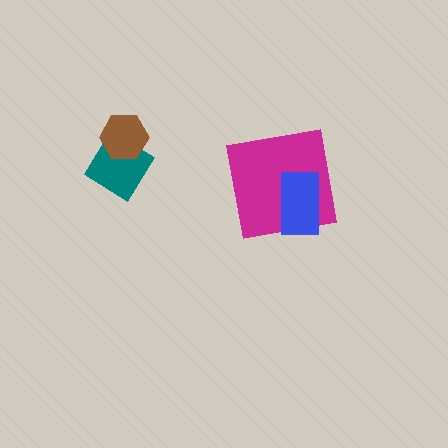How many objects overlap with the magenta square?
1 object overlaps with the magenta square.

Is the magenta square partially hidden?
Yes, it is partially covered by another shape.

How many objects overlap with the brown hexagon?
1 object overlaps with the brown hexagon.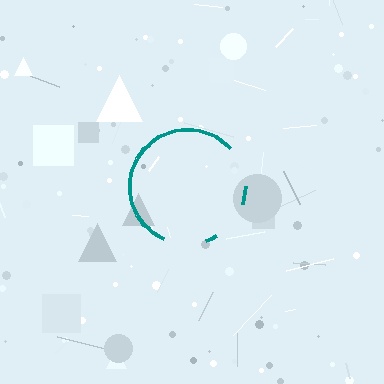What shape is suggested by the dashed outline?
The dashed outline suggests a circle.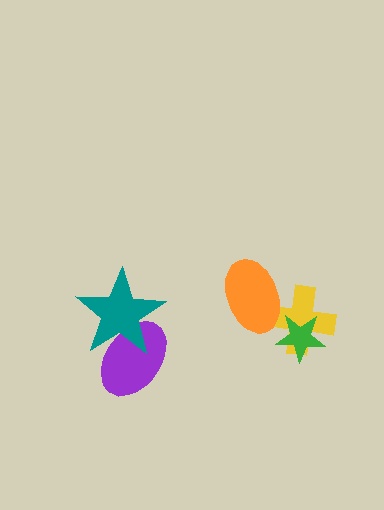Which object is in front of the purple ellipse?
The teal star is in front of the purple ellipse.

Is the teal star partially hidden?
No, no other shape covers it.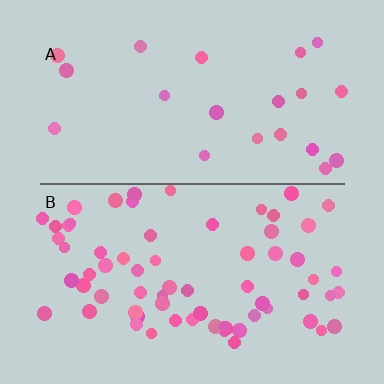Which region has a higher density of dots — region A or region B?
B (the bottom).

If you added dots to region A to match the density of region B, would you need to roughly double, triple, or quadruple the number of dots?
Approximately triple.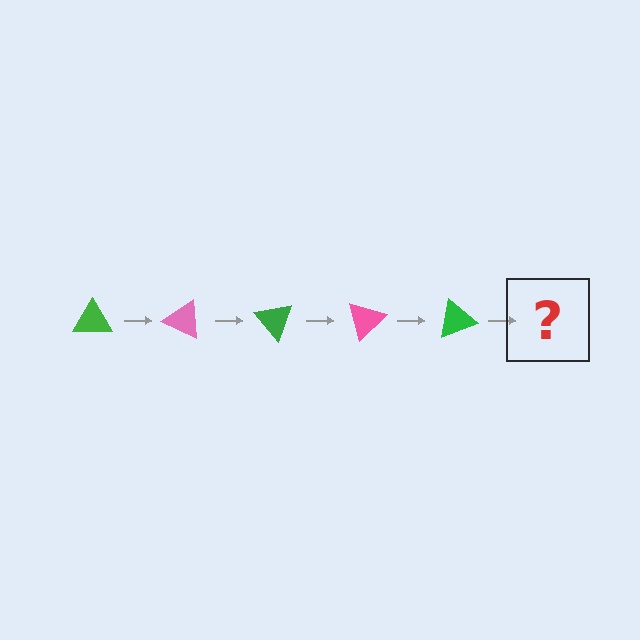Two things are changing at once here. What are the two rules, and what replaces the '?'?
The two rules are that it rotates 25 degrees each step and the color cycles through green and pink. The '?' should be a pink triangle, rotated 125 degrees from the start.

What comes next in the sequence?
The next element should be a pink triangle, rotated 125 degrees from the start.